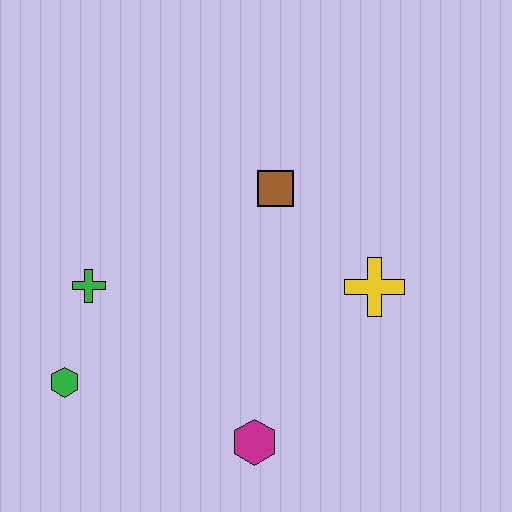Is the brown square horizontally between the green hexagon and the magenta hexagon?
No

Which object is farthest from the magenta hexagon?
The brown square is farthest from the magenta hexagon.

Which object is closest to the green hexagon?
The green cross is closest to the green hexagon.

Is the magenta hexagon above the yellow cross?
No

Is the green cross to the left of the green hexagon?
No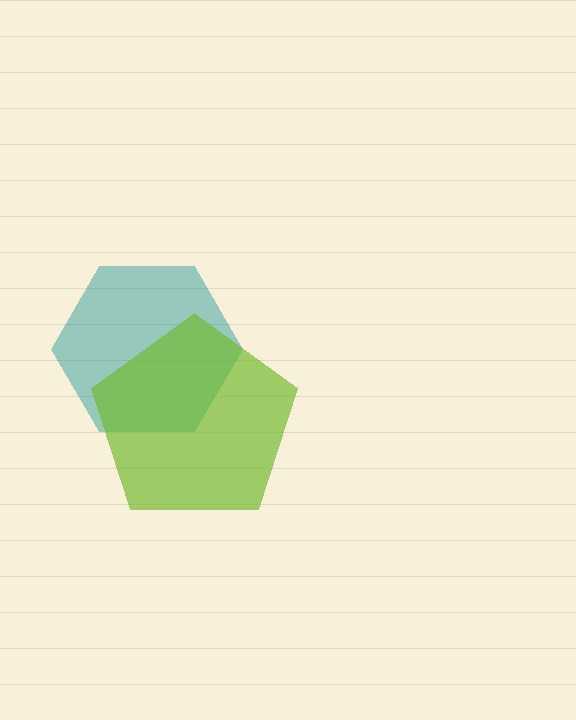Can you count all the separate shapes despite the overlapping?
Yes, there are 2 separate shapes.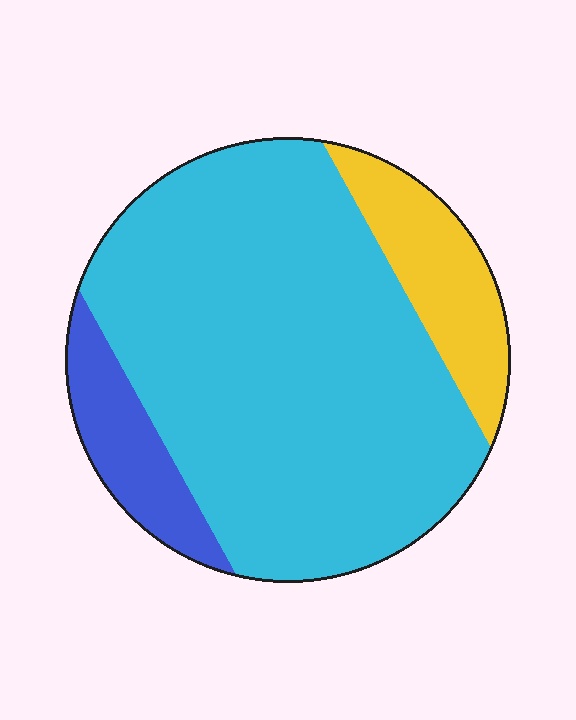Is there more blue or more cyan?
Cyan.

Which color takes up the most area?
Cyan, at roughly 75%.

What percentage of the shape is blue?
Blue covers around 10% of the shape.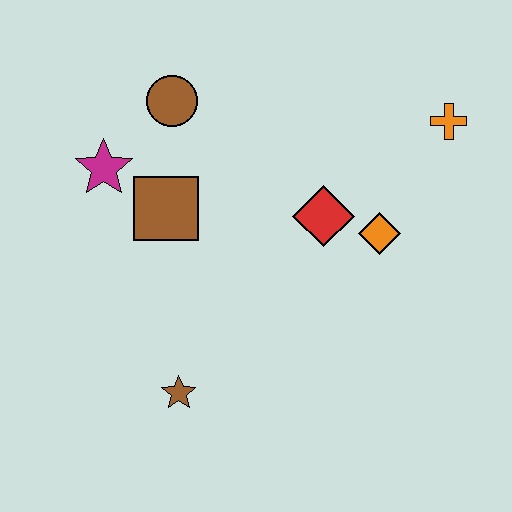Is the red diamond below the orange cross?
Yes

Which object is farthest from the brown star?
The orange cross is farthest from the brown star.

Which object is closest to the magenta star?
The brown square is closest to the magenta star.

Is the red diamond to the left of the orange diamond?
Yes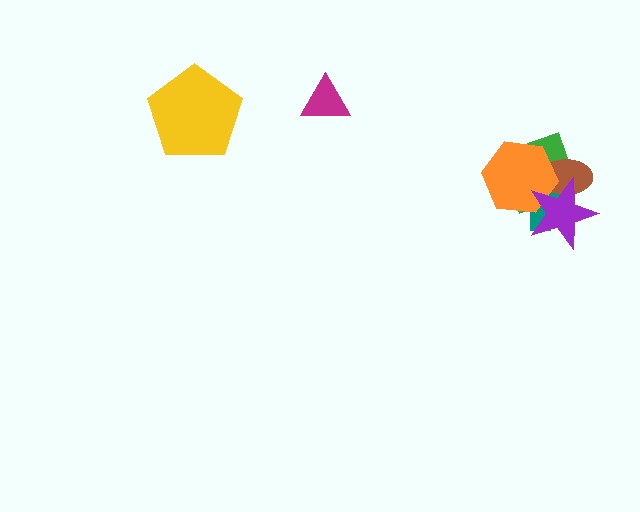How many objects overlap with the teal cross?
4 objects overlap with the teal cross.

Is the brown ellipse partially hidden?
Yes, it is partially covered by another shape.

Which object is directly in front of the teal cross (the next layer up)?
The brown ellipse is directly in front of the teal cross.